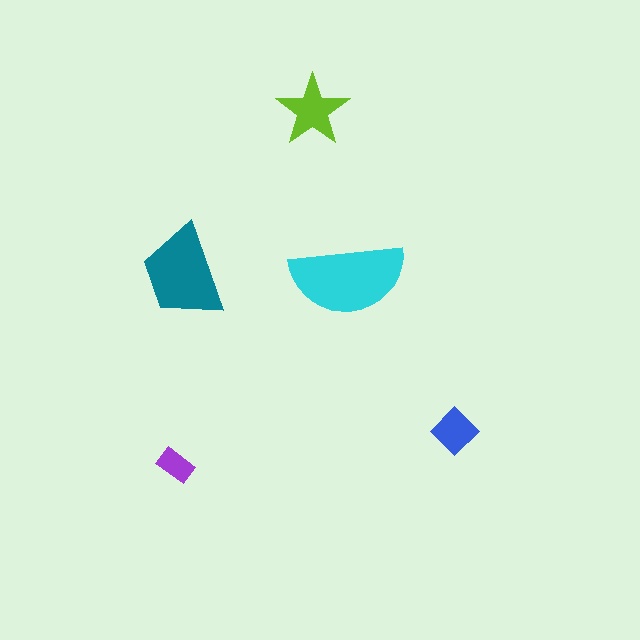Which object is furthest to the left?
The purple rectangle is leftmost.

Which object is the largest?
The cyan semicircle.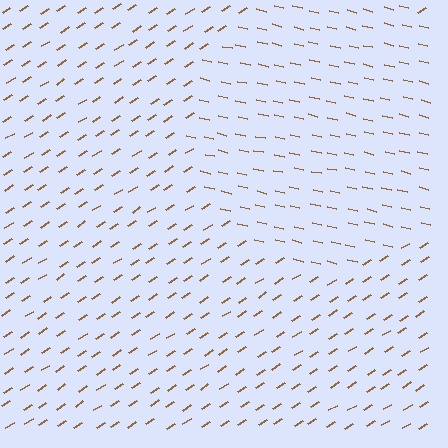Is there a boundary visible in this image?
Yes, there is a texture boundary formed by a change in line orientation.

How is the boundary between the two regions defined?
The boundary is defined purely by a change in line orientation (approximately 45 degrees difference). All lines are the same color and thickness.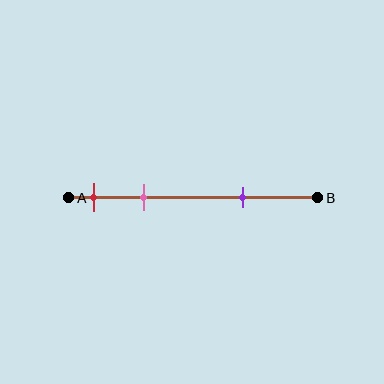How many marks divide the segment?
There are 3 marks dividing the segment.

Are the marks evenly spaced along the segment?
No, the marks are not evenly spaced.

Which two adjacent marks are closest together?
The red and pink marks are the closest adjacent pair.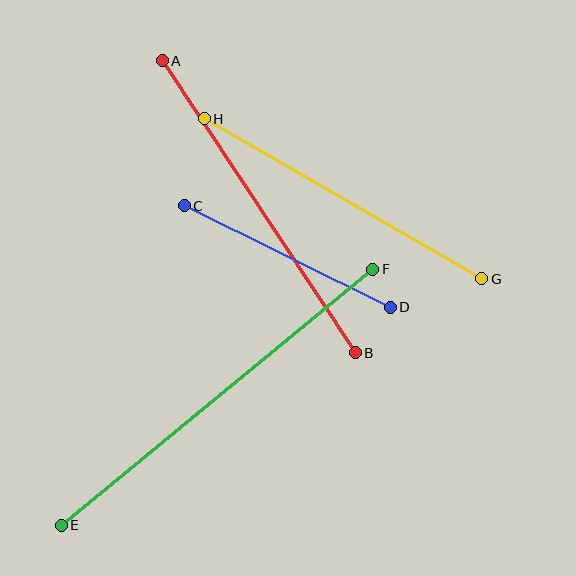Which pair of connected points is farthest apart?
Points E and F are farthest apart.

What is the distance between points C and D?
The distance is approximately 230 pixels.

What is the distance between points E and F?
The distance is approximately 403 pixels.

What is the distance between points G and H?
The distance is approximately 320 pixels.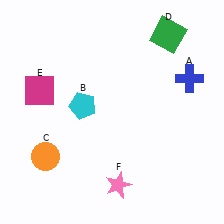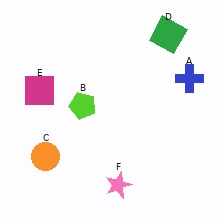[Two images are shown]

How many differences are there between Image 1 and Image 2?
There is 1 difference between the two images.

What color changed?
The pentagon (B) changed from cyan in Image 1 to lime in Image 2.